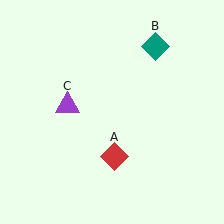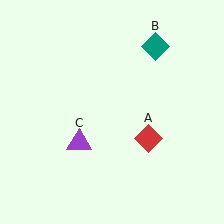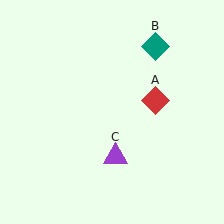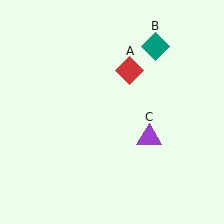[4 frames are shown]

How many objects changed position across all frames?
2 objects changed position: red diamond (object A), purple triangle (object C).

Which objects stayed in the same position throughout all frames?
Teal diamond (object B) remained stationary.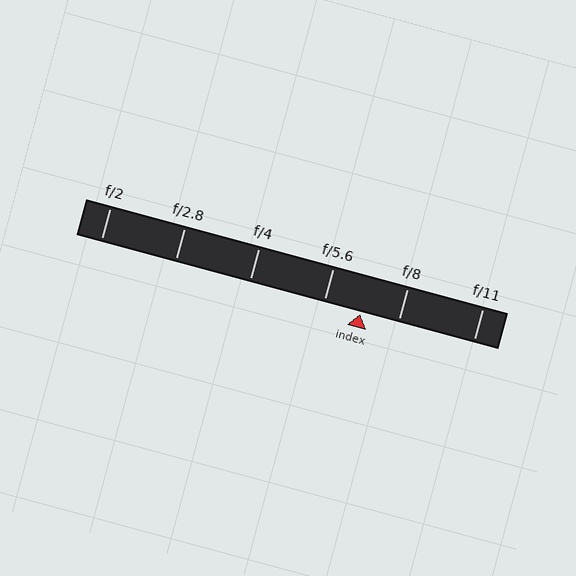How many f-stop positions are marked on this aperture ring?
There are 6 f-stop positions marked.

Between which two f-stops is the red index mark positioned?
The index mark is between f/5.6 and f/8.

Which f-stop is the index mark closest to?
The index mark is closest to f/5.6.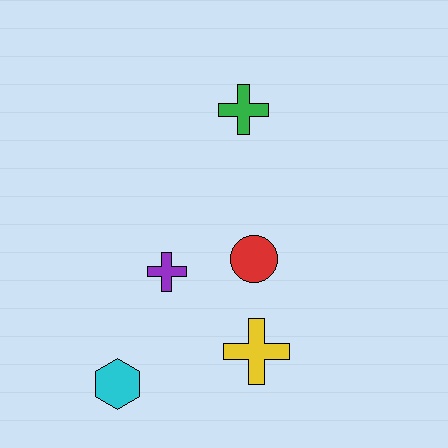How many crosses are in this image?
There are 3 crosses.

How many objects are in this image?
There are 5 objects.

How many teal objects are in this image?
There are no teal objects.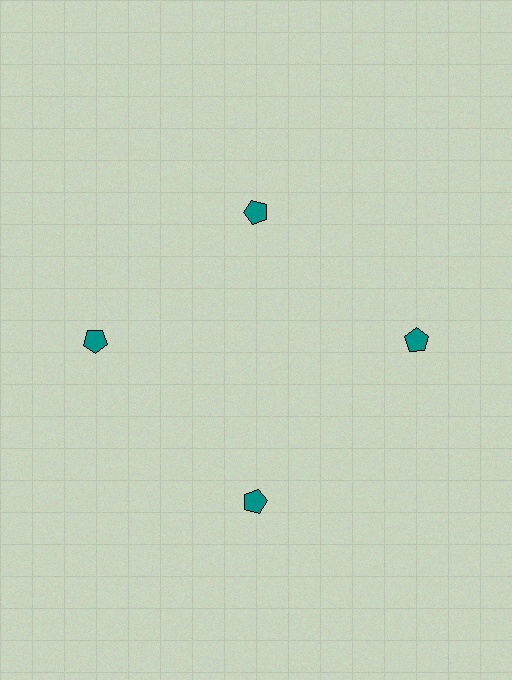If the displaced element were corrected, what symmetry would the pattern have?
It would have 4-fold rotational symmetry — the pattern would map onto itself every 90 degrees.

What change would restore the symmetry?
The symmetry would be restored by moving it outward, back onto the ring so that all 4 pentagons sit at equal angles and equal distance from the center.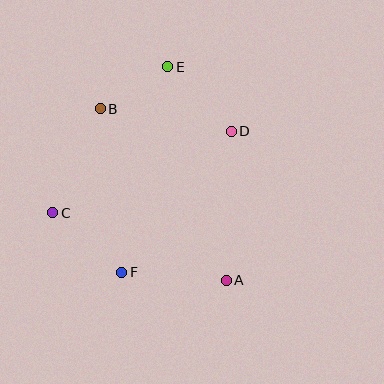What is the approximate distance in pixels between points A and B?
The distance between A and B is approximately 213 pixels.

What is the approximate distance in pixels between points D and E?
The distance between D and E is approximately 91 pixels.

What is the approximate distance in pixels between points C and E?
The distance between C and E is approximately 186 pixels.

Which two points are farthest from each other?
Points A and E are farthest from each other.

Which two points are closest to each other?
Points B and E are closest to each other.